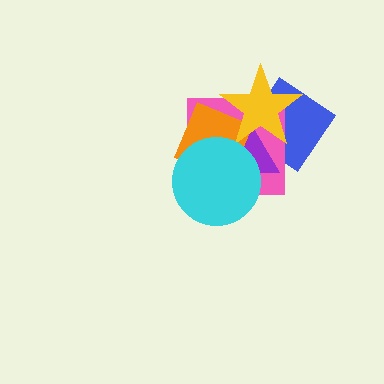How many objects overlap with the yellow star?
4 objects overlap with the yellow star.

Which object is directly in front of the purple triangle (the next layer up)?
The orange diamond is directly in front of the purple triangle.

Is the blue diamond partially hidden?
Yes, it is partially covered by another shape.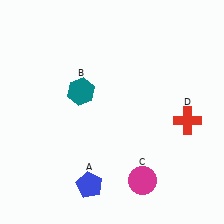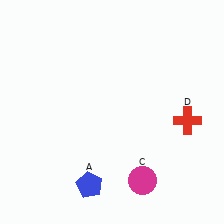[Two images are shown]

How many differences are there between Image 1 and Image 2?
There is 1 difference between the two images.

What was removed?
The teal hexagon (B) was removed in Image 2.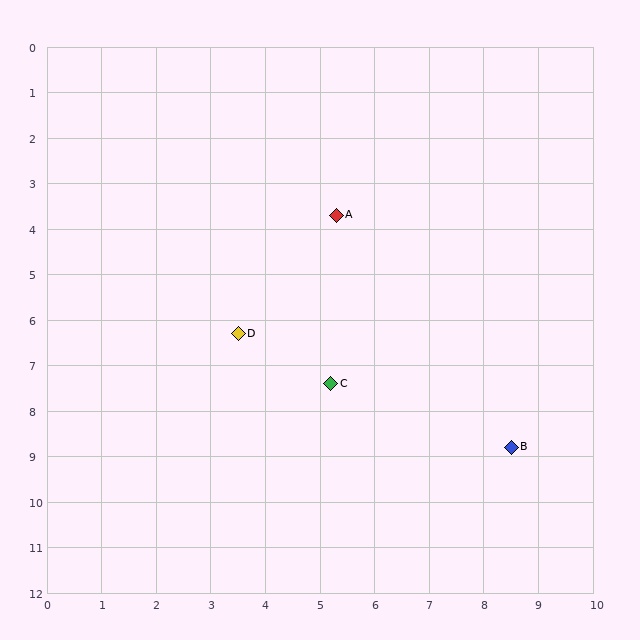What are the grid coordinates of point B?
Point B is at approximately (8.5, 8.8).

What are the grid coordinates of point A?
Point A is at approximately (5.3, 3.7).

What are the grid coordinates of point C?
Point C is at approximately (5.2, 7.4).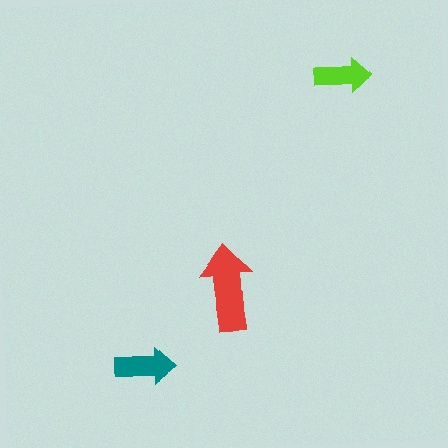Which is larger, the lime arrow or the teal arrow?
The teal one.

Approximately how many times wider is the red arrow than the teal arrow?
About 1.5 times wider.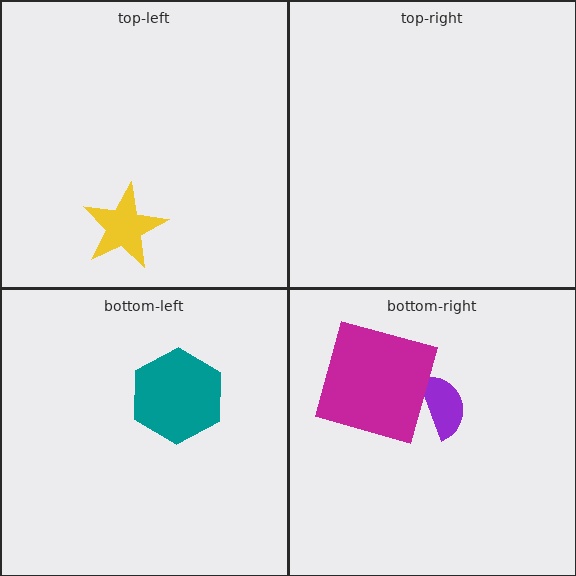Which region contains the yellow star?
The top-left region.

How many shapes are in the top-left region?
1.